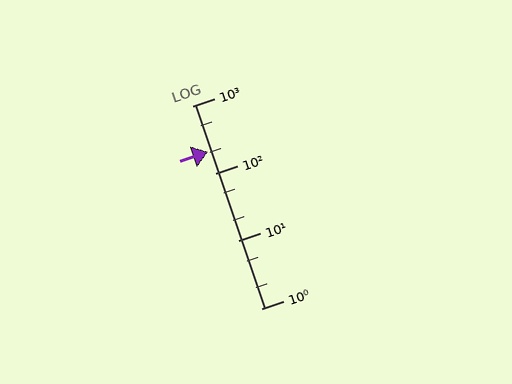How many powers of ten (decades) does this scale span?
The scale spans 3 decades, from 1 to 1000.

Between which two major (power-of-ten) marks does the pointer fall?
The pointer is between 100 and 1000.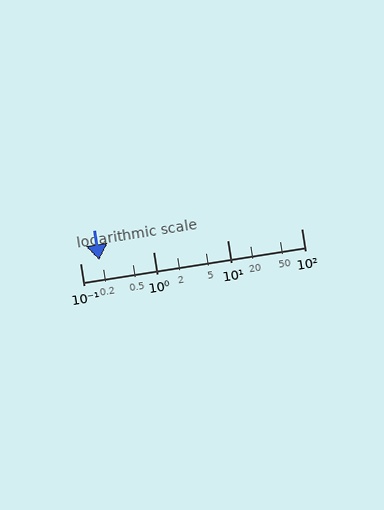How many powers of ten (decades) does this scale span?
The scale spans 3 decades, from 0.1 to 100.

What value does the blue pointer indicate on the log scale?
The pointer indicates approximately 0.18.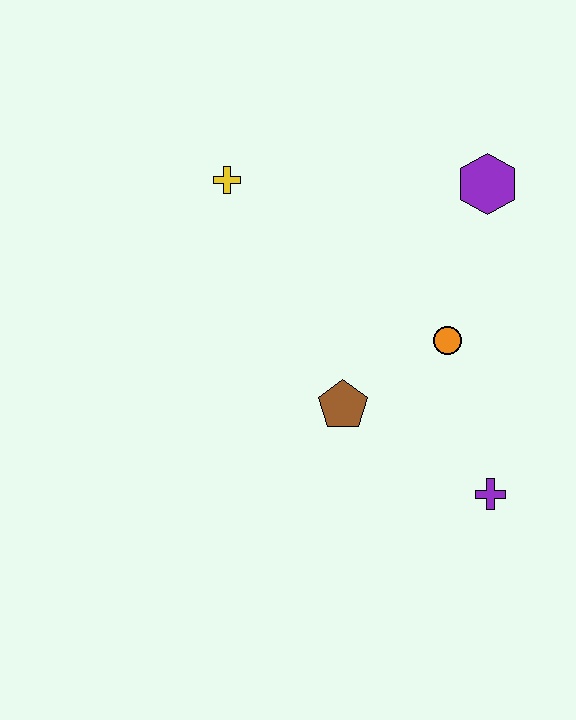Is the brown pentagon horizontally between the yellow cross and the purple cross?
Yes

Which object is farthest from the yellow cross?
The purple cross is farthest from the yellow cross.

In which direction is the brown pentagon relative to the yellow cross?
The brown pentagon is below the yellow cross.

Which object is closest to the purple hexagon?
The orange circle is closest to the purple hexagon.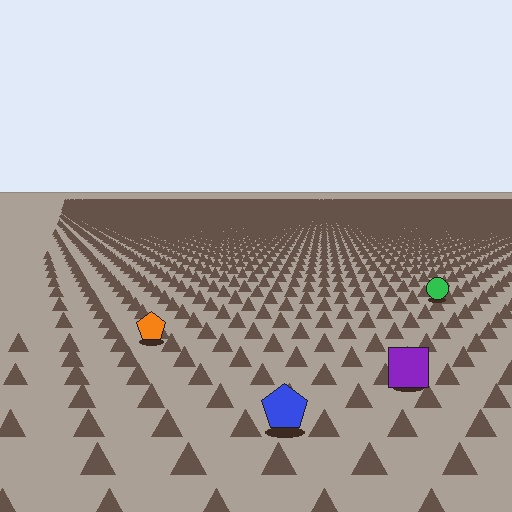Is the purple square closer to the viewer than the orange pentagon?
Yes. The purple square is closer — you can tell from the texture gradient: the ground texture is coarser near it.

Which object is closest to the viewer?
The blue pentagon is closest. The texture marks near it are larger and more spread out.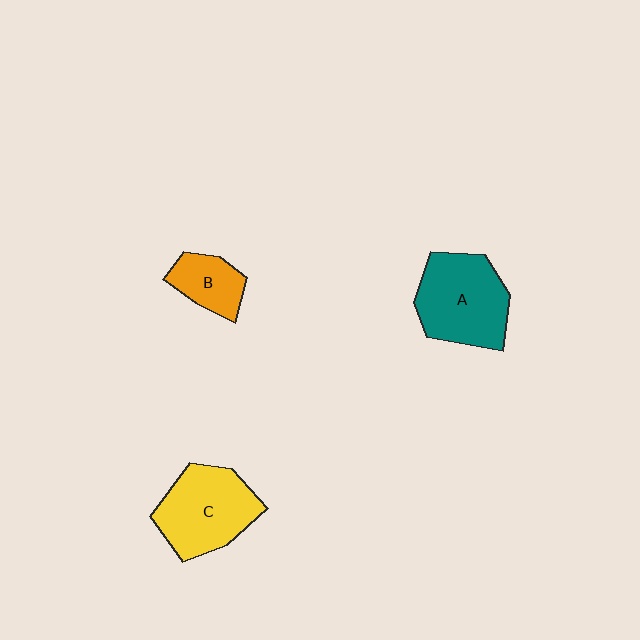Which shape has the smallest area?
Shape B (orange).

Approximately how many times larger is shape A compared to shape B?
Approximately 2.1 times.